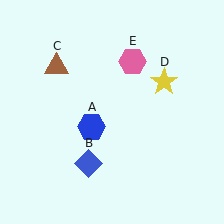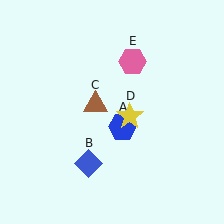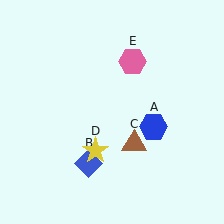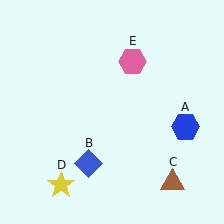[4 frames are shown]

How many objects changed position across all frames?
3 objects changed position: blue hexagon (object A), brown triangle (object C), yellow star (object D).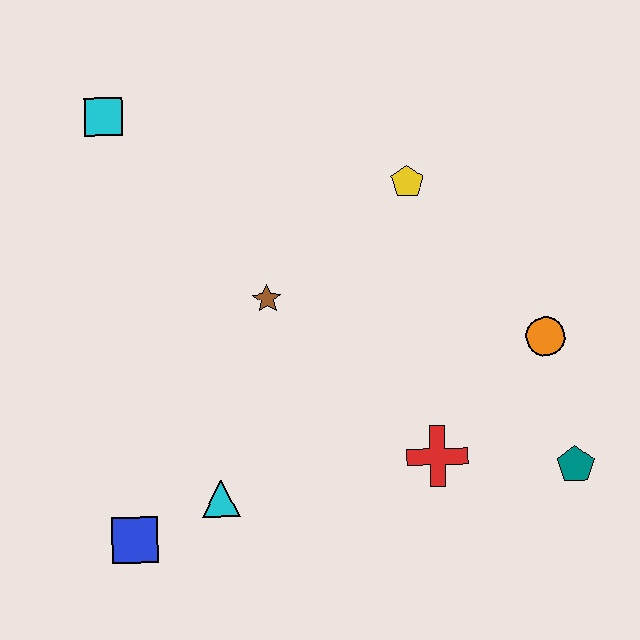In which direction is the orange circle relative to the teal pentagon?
The orange circle is above the teal pentagon.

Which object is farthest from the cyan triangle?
The cyan square is farthest from the cyan triangle.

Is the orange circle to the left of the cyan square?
No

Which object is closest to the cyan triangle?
The blue square is closest to the cyan triangle.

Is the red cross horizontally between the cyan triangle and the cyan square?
No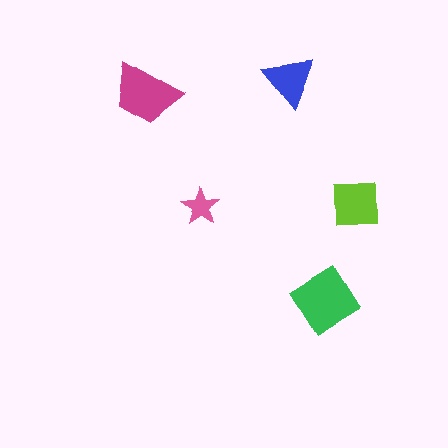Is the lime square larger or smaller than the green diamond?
Smaller.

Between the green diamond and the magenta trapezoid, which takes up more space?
The green diamond.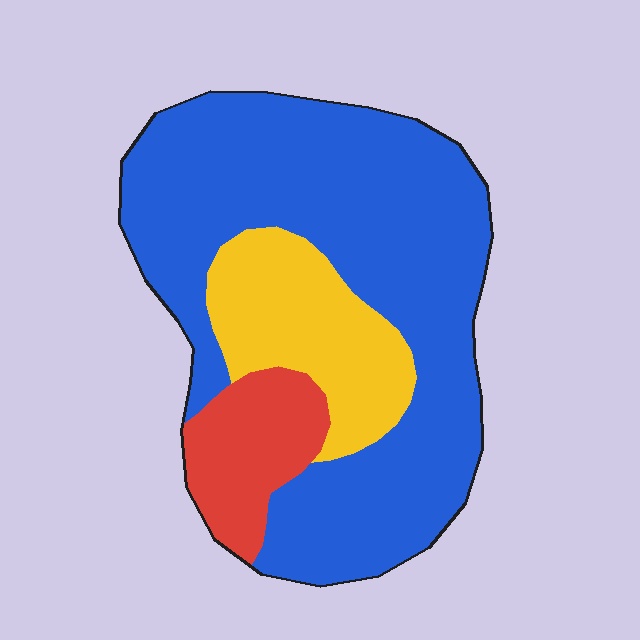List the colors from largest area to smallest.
From largest to smallest: blue, yellow, red.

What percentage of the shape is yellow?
Yellow takes up about one fifth (1/5) of the shape.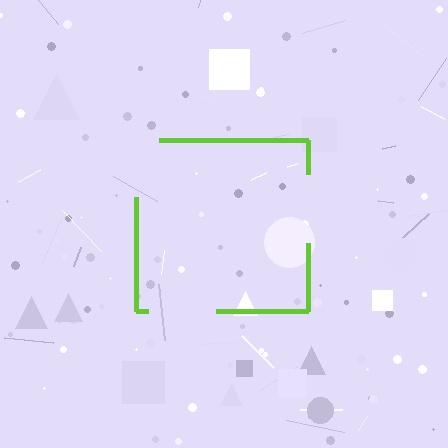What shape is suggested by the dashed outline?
The dashed outline suggests a square.